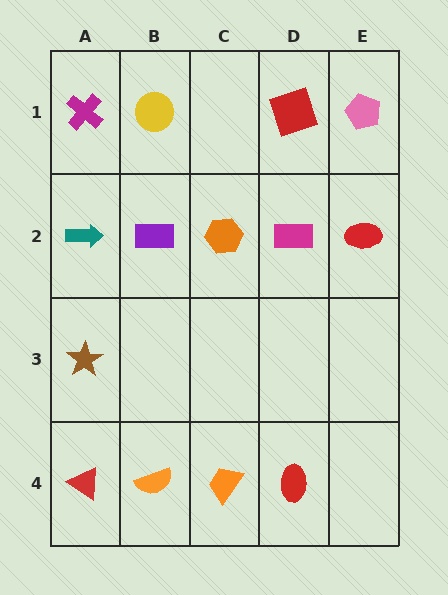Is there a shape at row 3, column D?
No, that cell is empty.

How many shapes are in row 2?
5 shapes.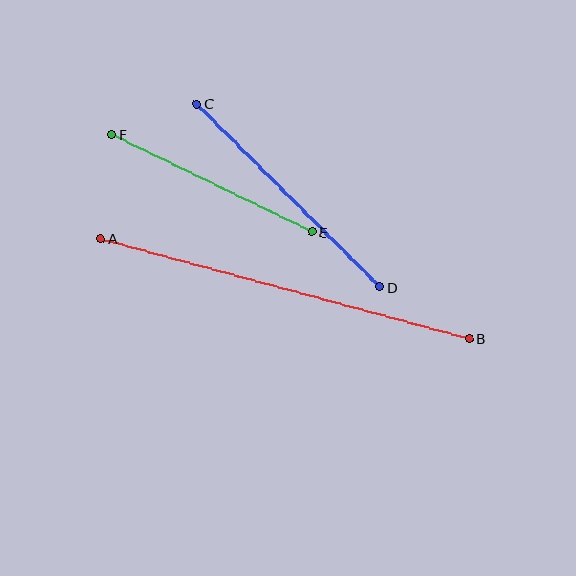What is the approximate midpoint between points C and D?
The midpoint is at approximately (289, 196) pixels.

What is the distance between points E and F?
The distance is approximately 223 pixels.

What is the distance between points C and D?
The distance is approximately 259 pixels.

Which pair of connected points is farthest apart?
Points A and B are farthest apart.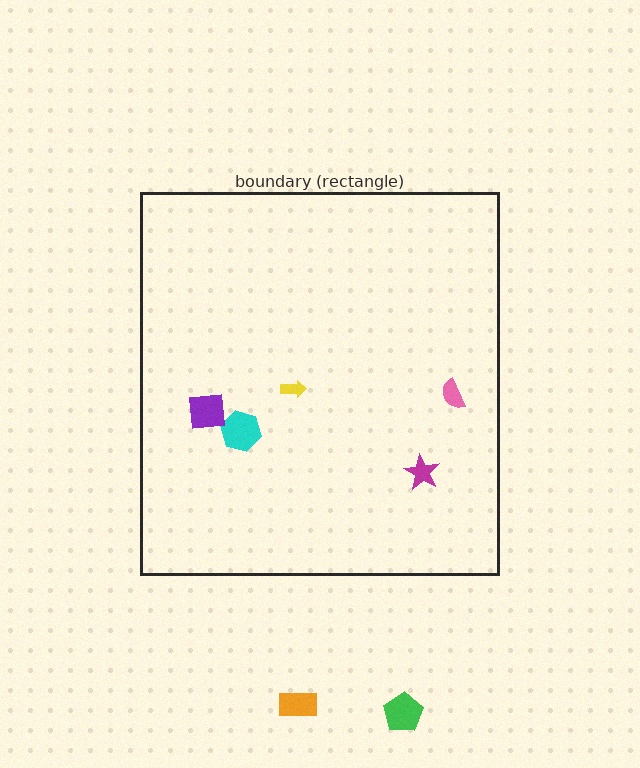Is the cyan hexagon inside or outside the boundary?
Inside.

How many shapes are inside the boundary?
5 inside, 2 outside.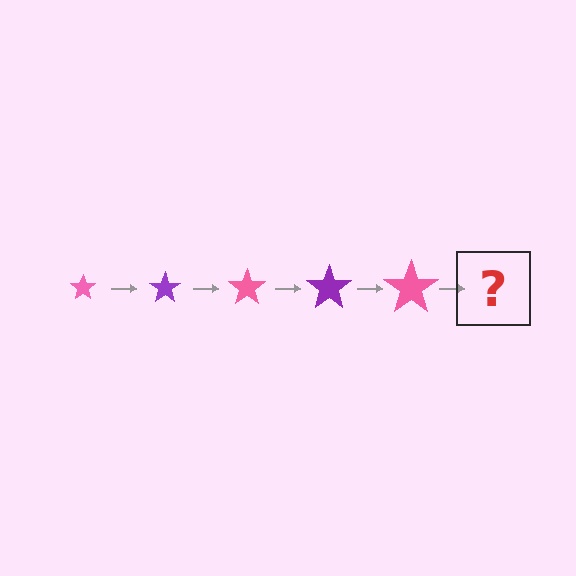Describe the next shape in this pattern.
It should be a purple star, larger than the previous one.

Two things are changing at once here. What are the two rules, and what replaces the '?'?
The two rules are that the star grows larger each step and the color cycles through pink and purple. The '?' should be a purple star, larger than the previous one.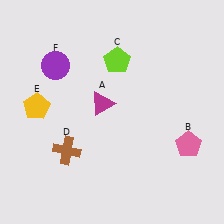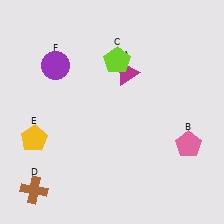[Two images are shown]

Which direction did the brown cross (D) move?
The brown cross (D) moved down.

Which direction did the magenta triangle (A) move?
The magenta triangle (A) moved up.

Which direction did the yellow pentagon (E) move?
The yellow pentagon (E) moved down.